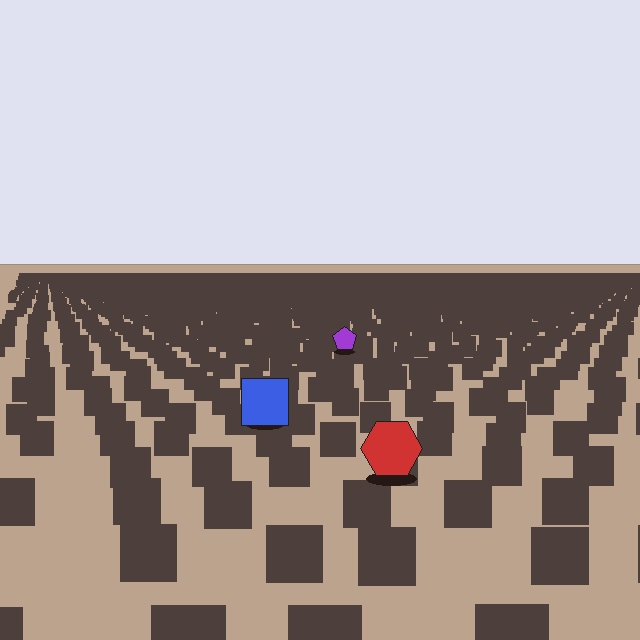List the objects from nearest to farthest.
From nearest to farthest: the red hexagon, the blue square, the purple pentagon.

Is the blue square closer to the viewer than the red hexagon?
No. The red hexagon is closer — you can tell from the texture gradient: the ground texture is coarser near it.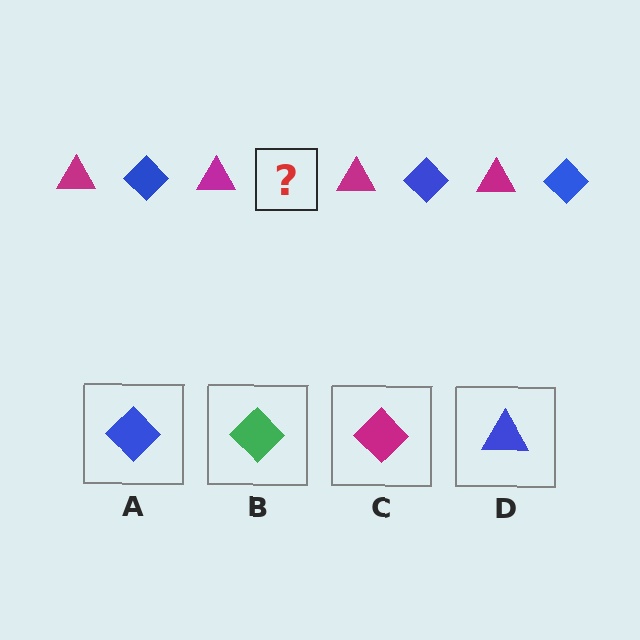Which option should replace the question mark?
Option A.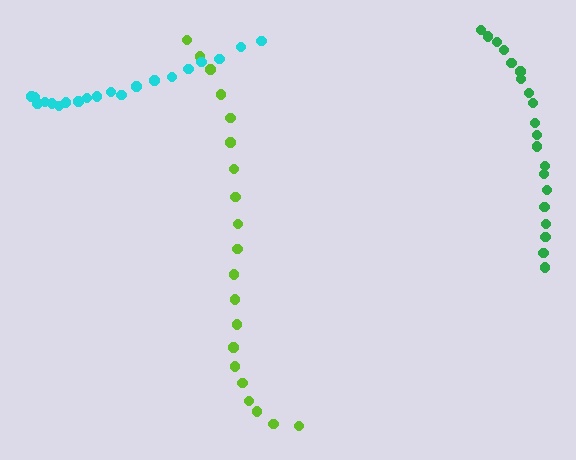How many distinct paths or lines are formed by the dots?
There are 3 distinct paths.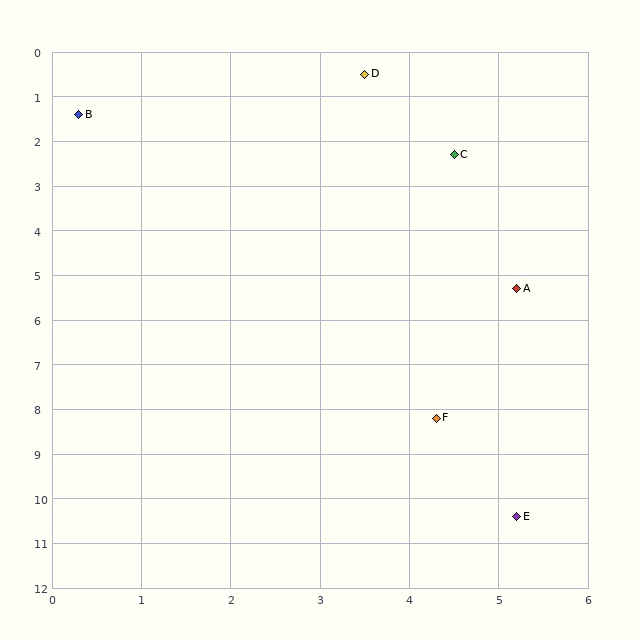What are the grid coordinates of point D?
Point D is at approximately (3.5, 0.5).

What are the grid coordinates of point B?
Point B is at approximately (0.3, 1.4).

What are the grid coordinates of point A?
Point A is at approximately (5.2, 5.3).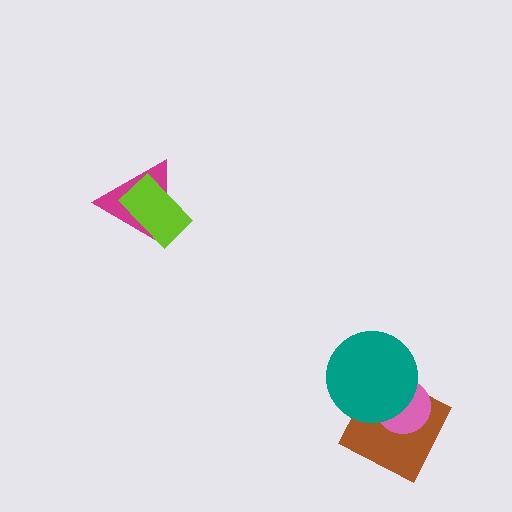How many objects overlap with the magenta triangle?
1 object overlaps with the magenta triangle.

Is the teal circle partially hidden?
No, no other shape covers it.